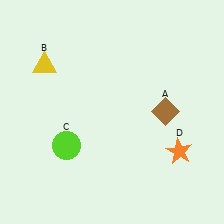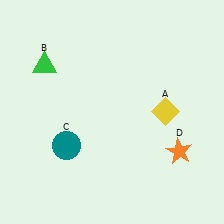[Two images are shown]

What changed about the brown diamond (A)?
In Image 1, A is brown. In Image 2, it changed to yellow.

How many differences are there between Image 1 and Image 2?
There are 3 differences between the two images.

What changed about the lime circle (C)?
In Image 1, C is lime. In Image 2, it changed to teal.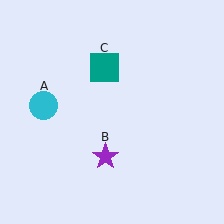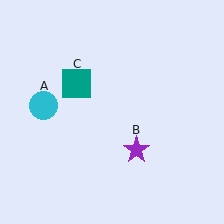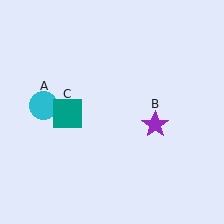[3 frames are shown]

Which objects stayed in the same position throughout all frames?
Cyan circle (object A) remained stationary.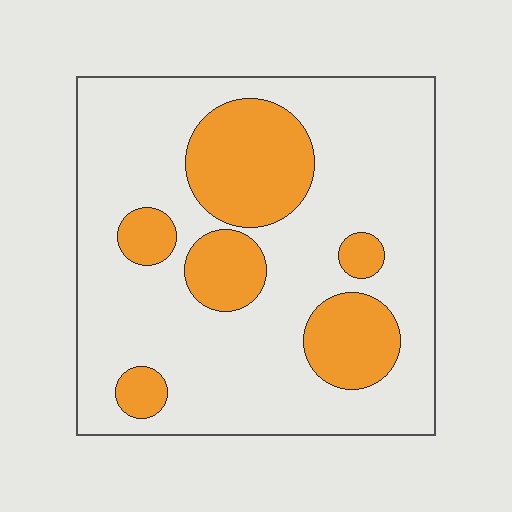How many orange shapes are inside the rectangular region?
6.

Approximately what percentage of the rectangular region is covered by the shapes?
Approximately 25%.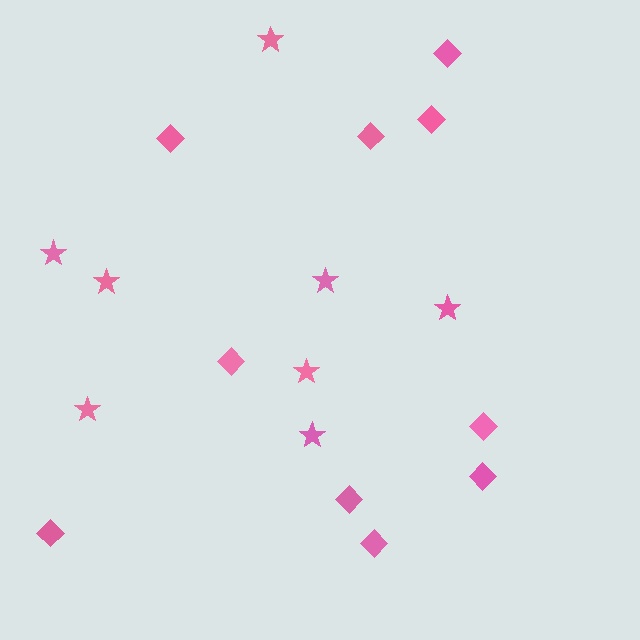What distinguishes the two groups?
There are 2 groups: one group of diamonds (10) and one group of stars (8).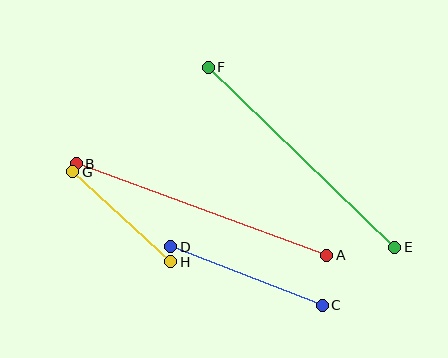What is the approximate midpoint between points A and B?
The midpoint is at approximately (202, 209) pixels.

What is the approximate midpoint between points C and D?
The midpoint is at approximately (246, 276) pixels.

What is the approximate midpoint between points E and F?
The midpoint is at approximately (302, 157) pixels.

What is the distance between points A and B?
The distance is approximately 267 pixels.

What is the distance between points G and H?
The distance is approximately 133 pixels.